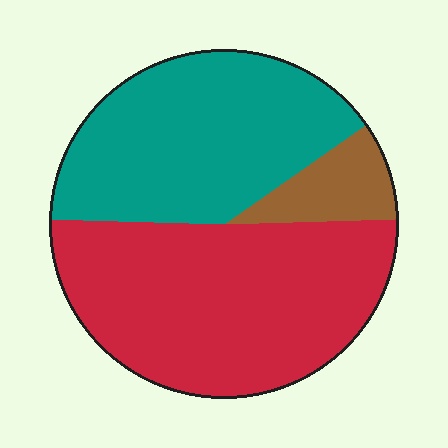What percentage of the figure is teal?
Teal takes up about two fifths (2/5) of the figure.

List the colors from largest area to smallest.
From largest to smallest: red, teal, brown.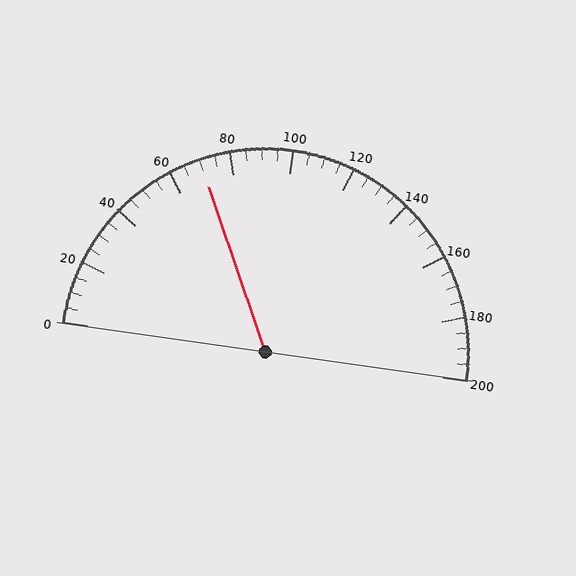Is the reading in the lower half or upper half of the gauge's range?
The reading is in the lower half of the range (0 to 200).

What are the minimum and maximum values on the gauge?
The gauge ranges from 0 to 200.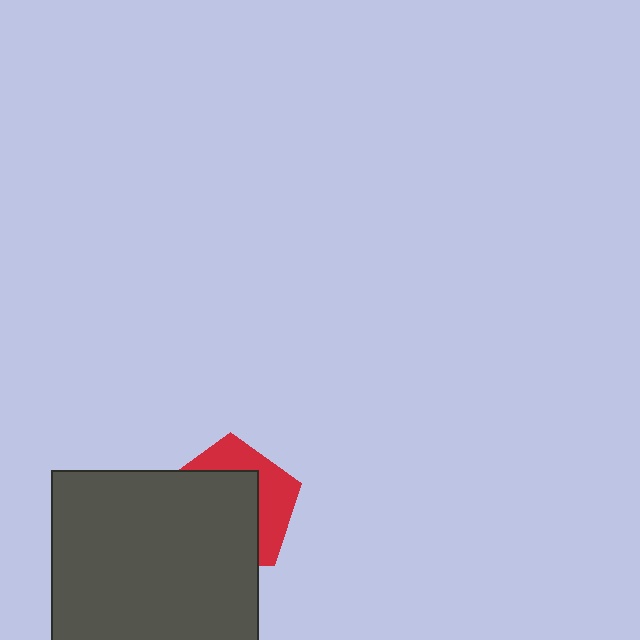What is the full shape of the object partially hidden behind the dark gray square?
The partially hidden object is a red pentagon.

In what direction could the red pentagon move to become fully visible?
The red pentagon could move toward the upper-right. That would shift it out from behind the dark gray square entirely.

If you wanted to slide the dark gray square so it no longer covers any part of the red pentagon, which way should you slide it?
Slide it toward the lower-left — that is the most direct way to separate the two shapes.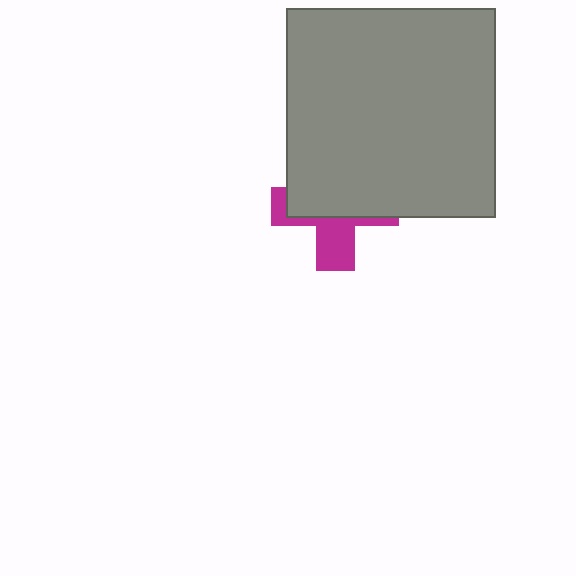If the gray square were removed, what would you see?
You would see the complete magenta cross.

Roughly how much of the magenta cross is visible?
A small part of it is visible (roughly 39%).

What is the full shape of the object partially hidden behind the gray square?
The partially hidden object is a magenta cross.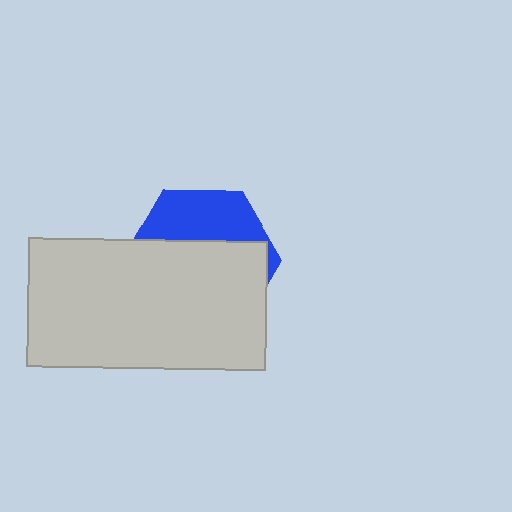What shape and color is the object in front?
The object in front is a light gray rectangle.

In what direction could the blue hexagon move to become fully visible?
The blue hexagon could move up. That would shift it out from behind the light gray rectangle entirely.